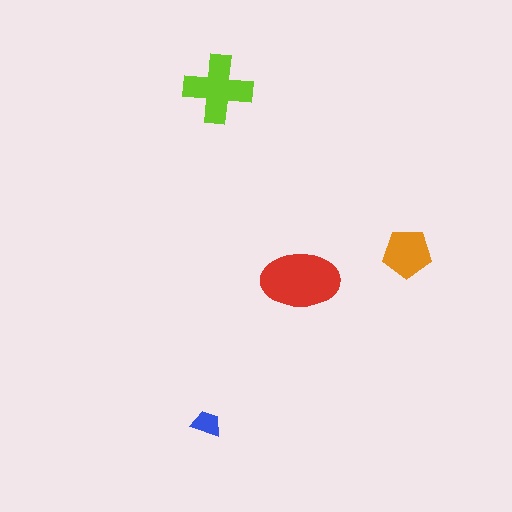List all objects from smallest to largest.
The blue trapezoid, the orange pentagon, the lime cross, the red ellipse.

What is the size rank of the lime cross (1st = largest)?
2nd.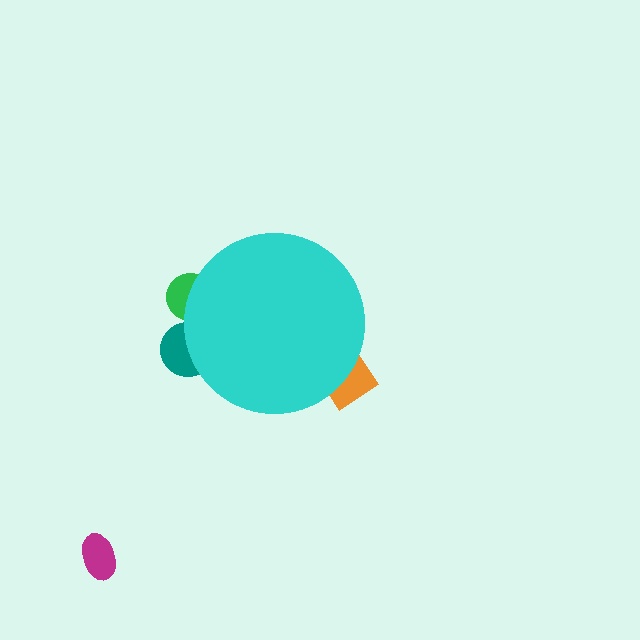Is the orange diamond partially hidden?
Yes, the orange diamond is partially hidden behind the cyan circle.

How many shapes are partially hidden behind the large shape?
3 shapes are partially hidden.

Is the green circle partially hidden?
Yes, the green circle is partially hidden behind the cyan circle.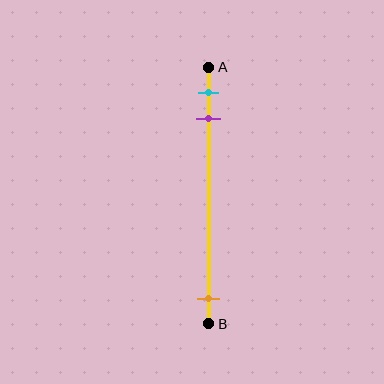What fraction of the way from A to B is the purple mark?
The purple mark is approximately 20% (0.2) of the way from A to B.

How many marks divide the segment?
There are 3 marks dividing the segment.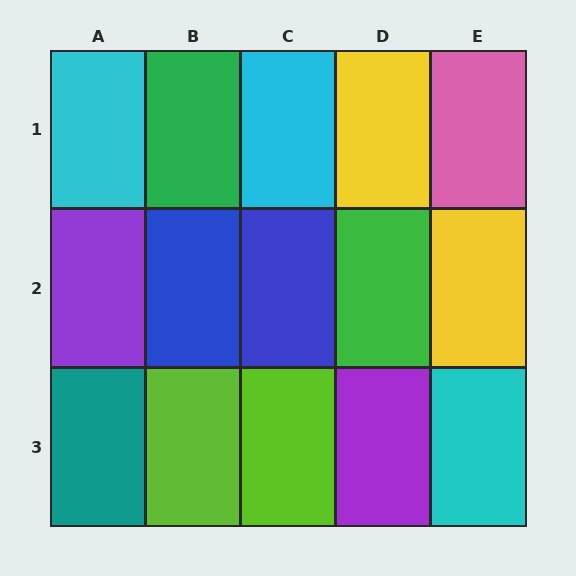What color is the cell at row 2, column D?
Green.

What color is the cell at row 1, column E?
Pink.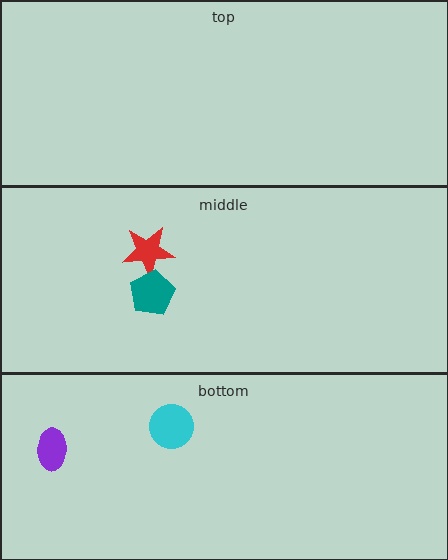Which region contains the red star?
The middle region.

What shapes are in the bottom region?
The purple ellipse, the cyan circle.